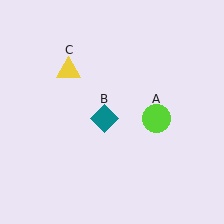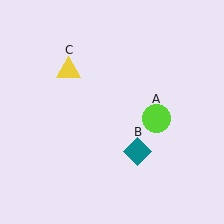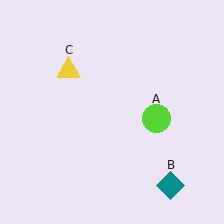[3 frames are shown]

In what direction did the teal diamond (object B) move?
The teal diamond (object B) moved down and to the right.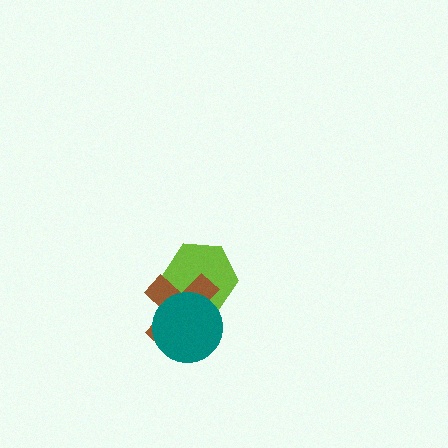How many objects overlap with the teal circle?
2 objects overlap with the teal circle.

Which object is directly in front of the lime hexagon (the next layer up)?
The brown cross is directly in front of the lime hexagon.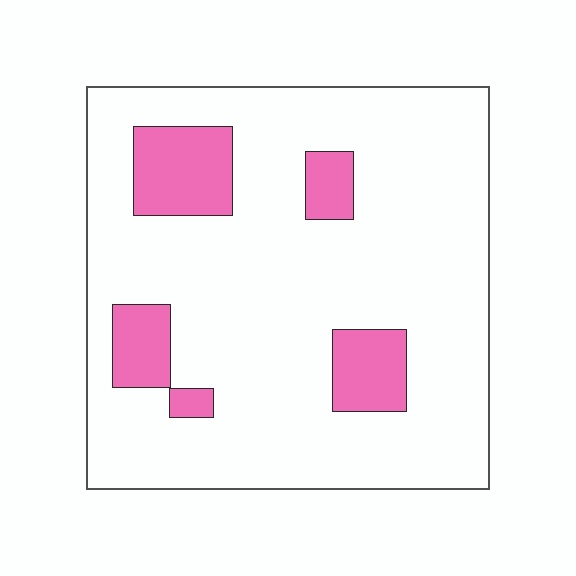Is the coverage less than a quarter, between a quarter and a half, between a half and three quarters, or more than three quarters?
Less than a quarter.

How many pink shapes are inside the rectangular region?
5.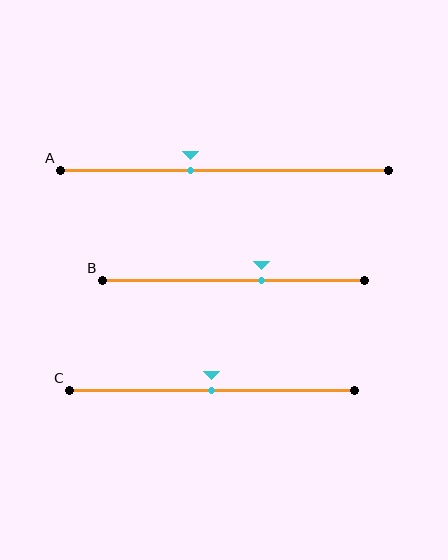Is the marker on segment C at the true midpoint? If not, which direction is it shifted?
Yes, the marker on segment C is at the true midpoint.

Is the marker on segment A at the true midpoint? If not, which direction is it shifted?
No, the marker on segment A is shifted to the left by about 10% of the segment length.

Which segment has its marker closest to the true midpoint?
Segment C has its marker closest to the true midpoint.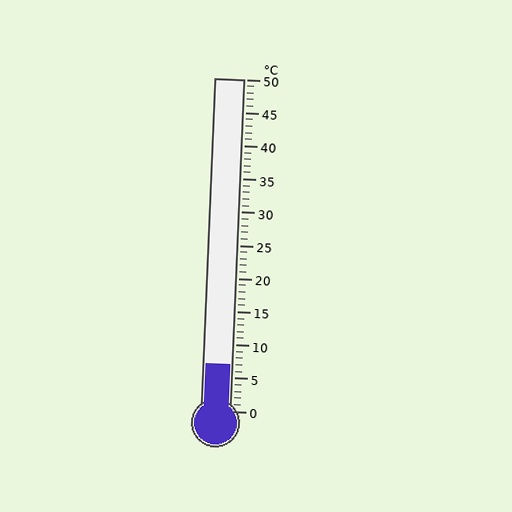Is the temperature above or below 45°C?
The temperature is below 45°C.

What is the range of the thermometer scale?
The thermometer scale ranges from 0°C to 50°C.